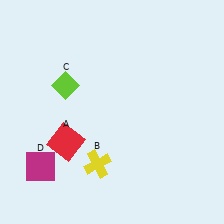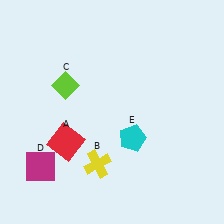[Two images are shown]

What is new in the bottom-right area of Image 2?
A cyan pentagon (E) was added in the bottom-right area of Image 2.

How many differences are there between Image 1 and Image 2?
There is 1 difference between the two images.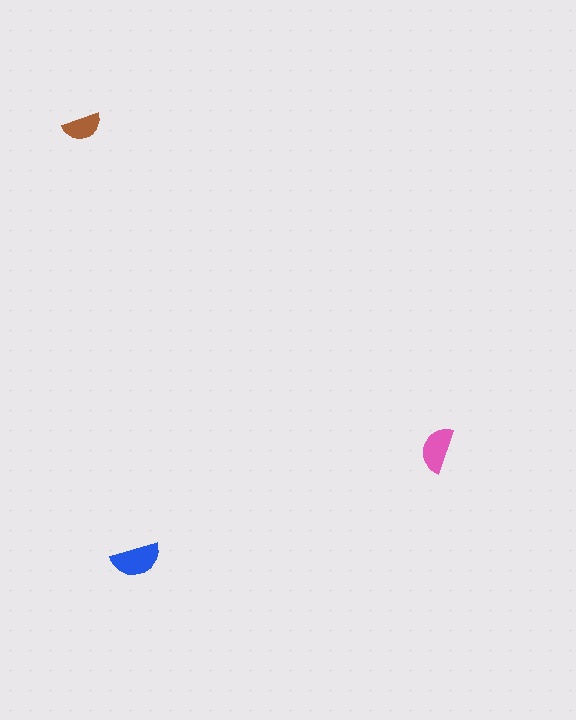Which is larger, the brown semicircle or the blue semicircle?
The blue one.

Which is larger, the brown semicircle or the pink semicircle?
The pink one.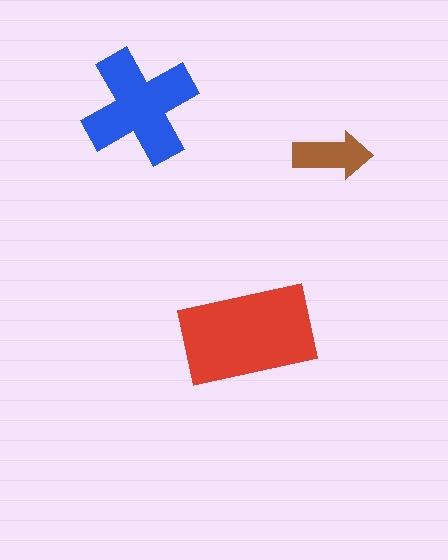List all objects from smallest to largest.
The brown arrow, the blue cross, the red rectangle.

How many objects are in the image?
There are 3 objects in the image.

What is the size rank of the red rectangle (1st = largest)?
1st.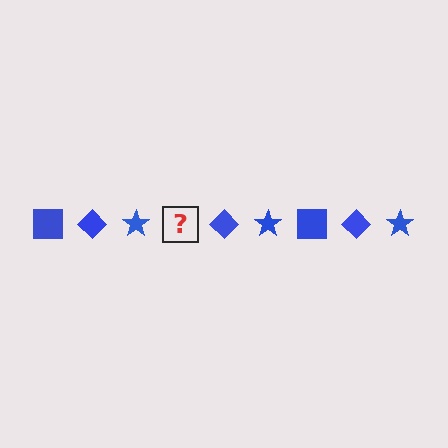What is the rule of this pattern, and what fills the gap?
The rule is that the pattern cycles through square, diamond, star shapes in blue. The gap should be filled with a blue square.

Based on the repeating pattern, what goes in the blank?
The blank should be a blue square.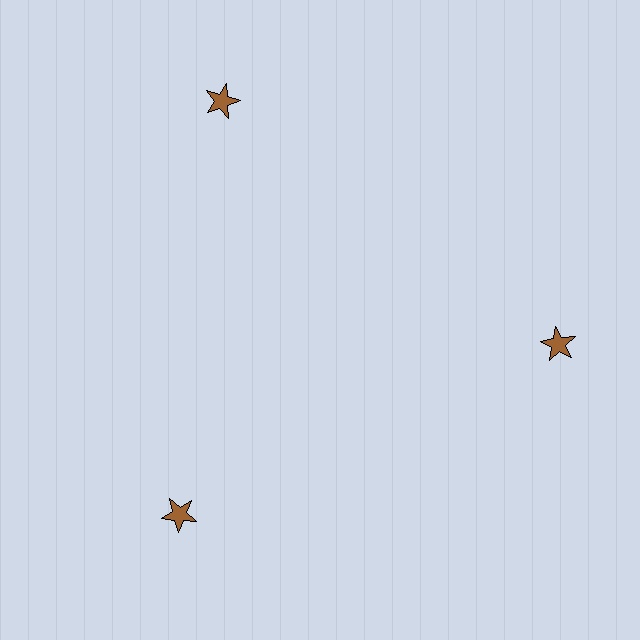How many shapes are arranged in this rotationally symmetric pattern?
There are 3 shapes, arranged in 3 groups of 1.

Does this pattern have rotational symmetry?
Yes, this pattern has 3-fold rotational symmetry. It looks the same after rotating 120 degrees around the center.